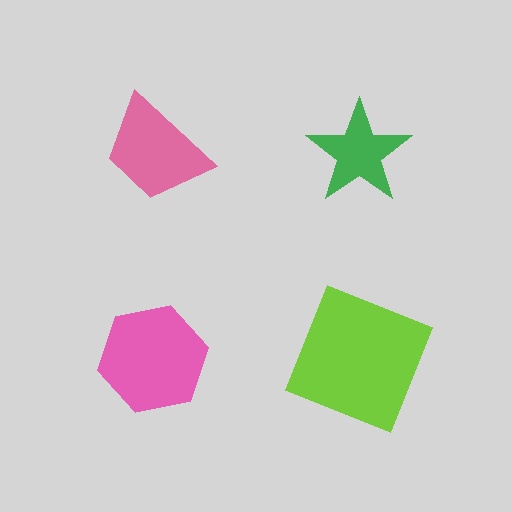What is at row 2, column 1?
A pink hexagon.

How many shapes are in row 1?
2 shapes.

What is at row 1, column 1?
A pink trapezoid.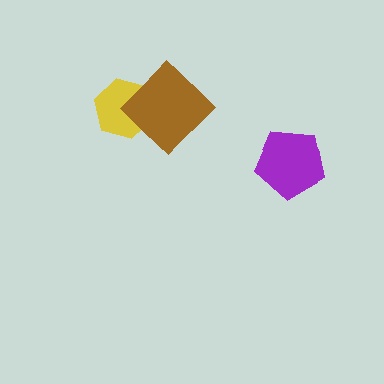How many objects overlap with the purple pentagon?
0 objects overlap with the purple pentagon.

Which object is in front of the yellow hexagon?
The brown diamond is in front of the yellow hexagon.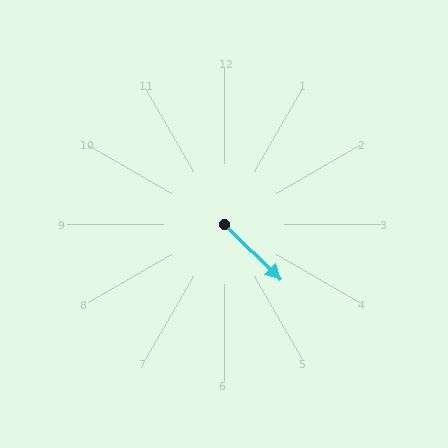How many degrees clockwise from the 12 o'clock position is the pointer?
Approximately 135 degrees.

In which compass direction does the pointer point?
Southeast.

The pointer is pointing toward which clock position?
Roughly 4 o'clock.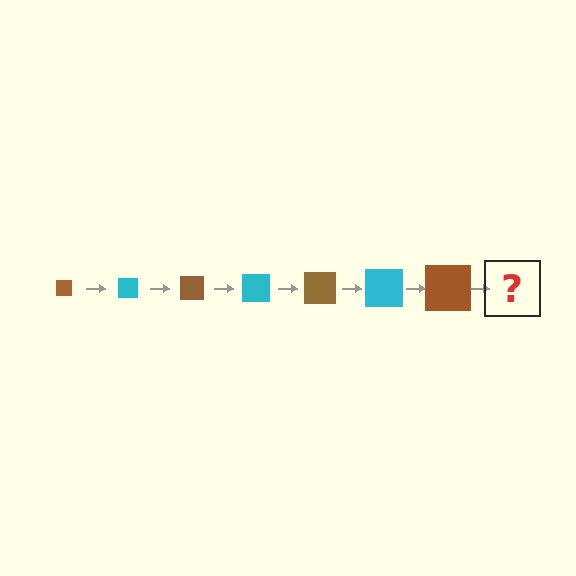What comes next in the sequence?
The next element should be a cyan square, larger than the previous one.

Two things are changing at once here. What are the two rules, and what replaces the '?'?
The two rules are that the square grows larger each step and the color cycles through brown and cyan. The '?' should be a cyan square, larger than the previous one.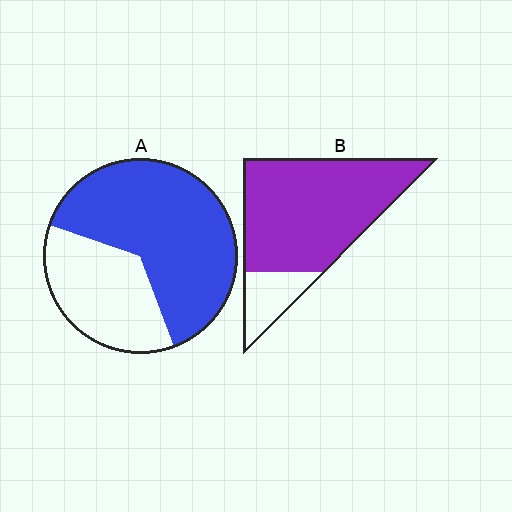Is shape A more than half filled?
Yes.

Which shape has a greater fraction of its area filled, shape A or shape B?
Shape B.